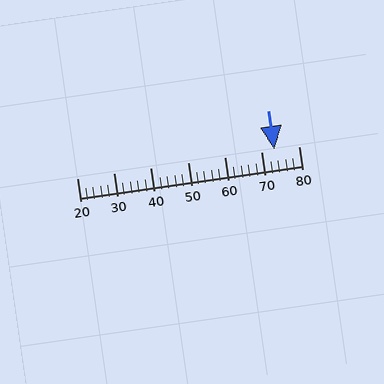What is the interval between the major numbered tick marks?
The major tick marks are spaced 10 units apart.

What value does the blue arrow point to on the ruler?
The blue arrow points to approximately 73.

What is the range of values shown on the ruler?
The ruler shows values from 20 to 80.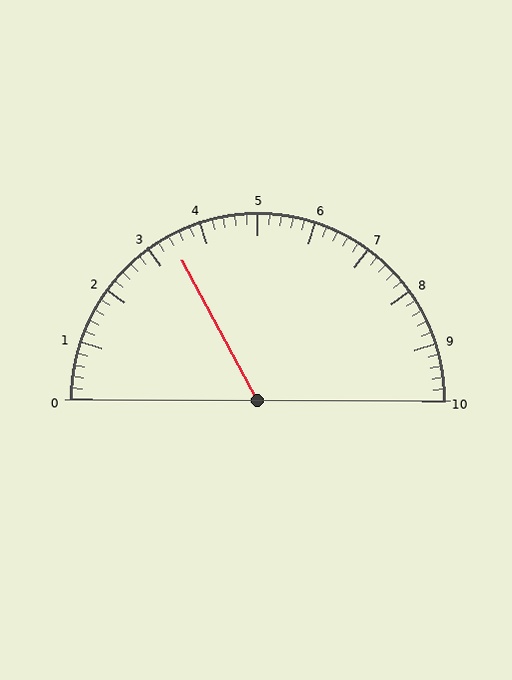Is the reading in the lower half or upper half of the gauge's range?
The reading is in the lower half of the range (0 to 10).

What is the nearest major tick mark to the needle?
The nearest major tick mark is 3.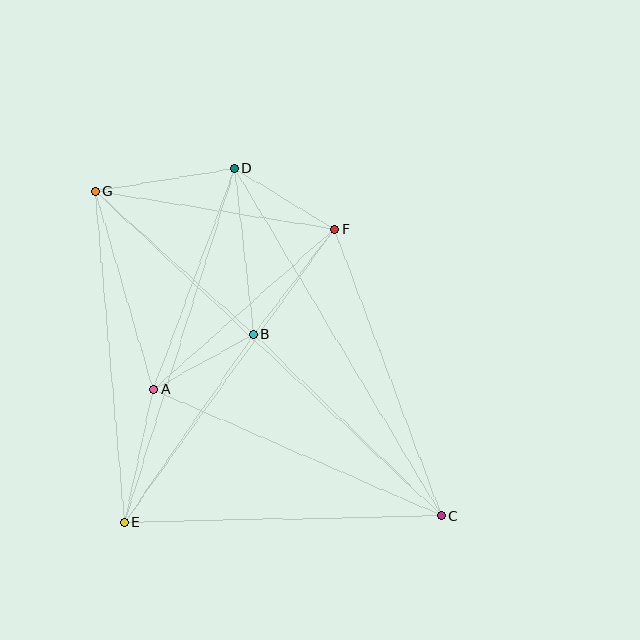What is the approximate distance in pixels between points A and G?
The distance between A and G is approximately 206 pixels.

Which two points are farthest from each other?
Points C and G are farthest from each other.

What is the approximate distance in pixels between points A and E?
The distance between A and E is approximately 136 pixels.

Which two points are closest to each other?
Points A and B are closest to each other.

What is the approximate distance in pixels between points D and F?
The distance between D and F is approximately 117 pixels.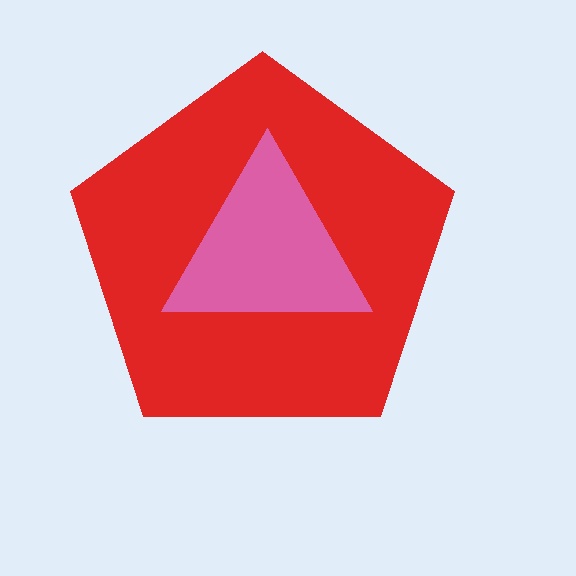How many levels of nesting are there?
2.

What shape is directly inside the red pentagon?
The pink triangle.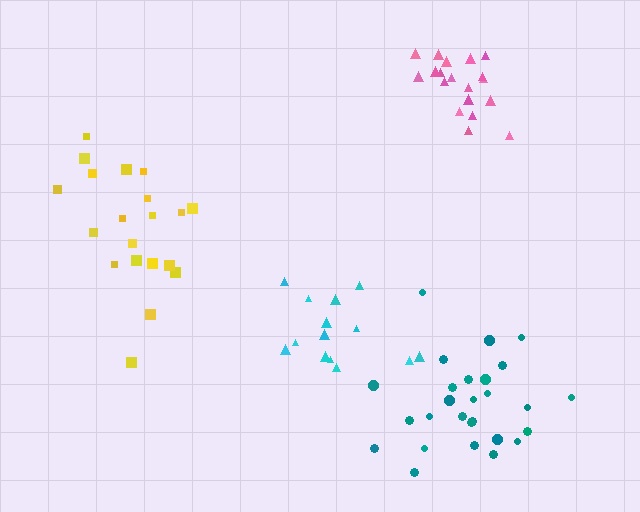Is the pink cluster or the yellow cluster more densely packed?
Pink.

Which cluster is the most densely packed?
Pink.